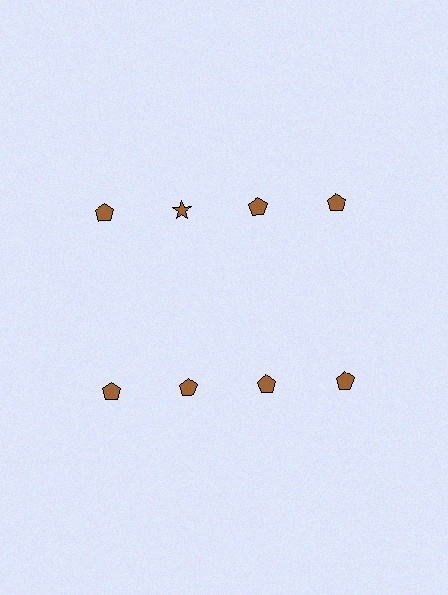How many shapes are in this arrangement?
There are 8 shapes arranged in a grid pattern.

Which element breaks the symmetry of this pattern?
The brown star in the top row, second from left column breaks the symmetry. All other shapes are brown pentagons.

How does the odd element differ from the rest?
It has a different shape: star instead of pentagon.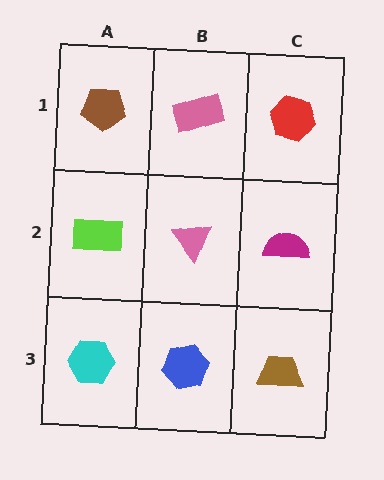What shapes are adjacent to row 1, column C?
A magenta semicircle (row 2, column C), a pink rectangle (row 1, column B).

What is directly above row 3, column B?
A pink triangle.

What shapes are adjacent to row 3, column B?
A pink triangle (row 2, column B), a cyan hexagon (row 3, column A), a brown trapezoid (row 3, column C).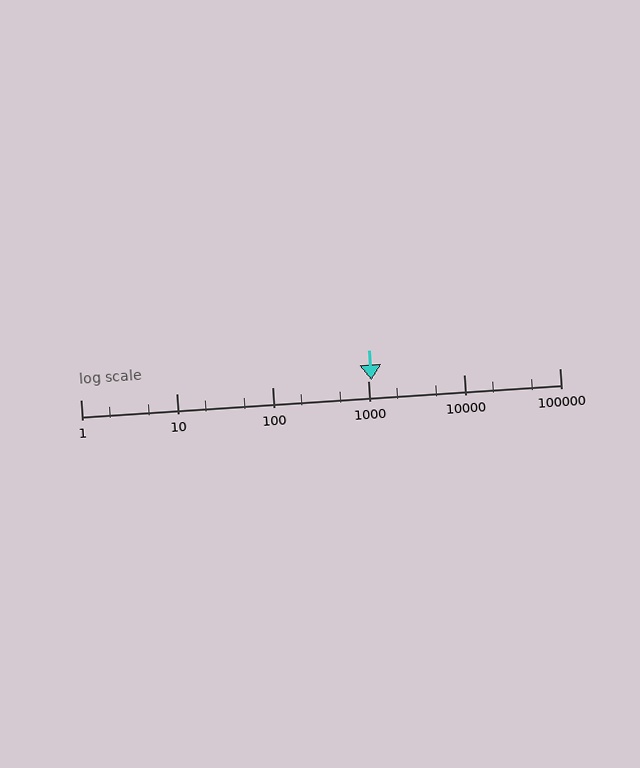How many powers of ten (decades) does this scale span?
The scale spans 5 decades, from 1 to 100000.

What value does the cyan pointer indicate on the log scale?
The pointer indicates approximately 1100.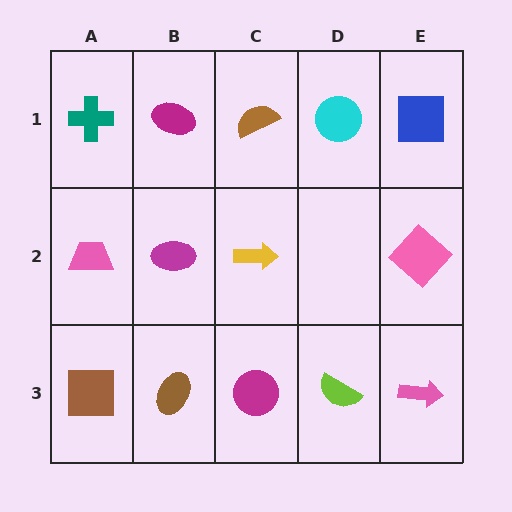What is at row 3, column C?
A magenta circle.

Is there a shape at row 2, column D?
No, that cell is empty.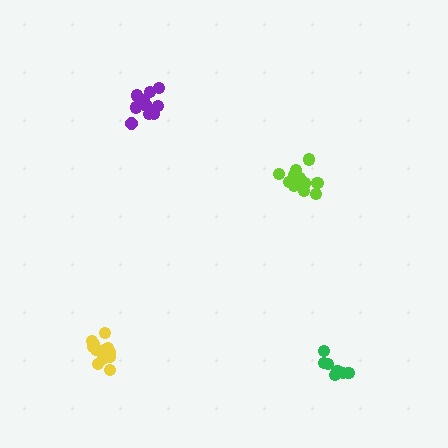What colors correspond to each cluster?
The clusters are colored: green, purple, yellow, lime.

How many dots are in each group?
Group 1: 7 dots, Group 2: 10 dots, Group 3: 13 dots, Group 4: 12 dots (42 total).